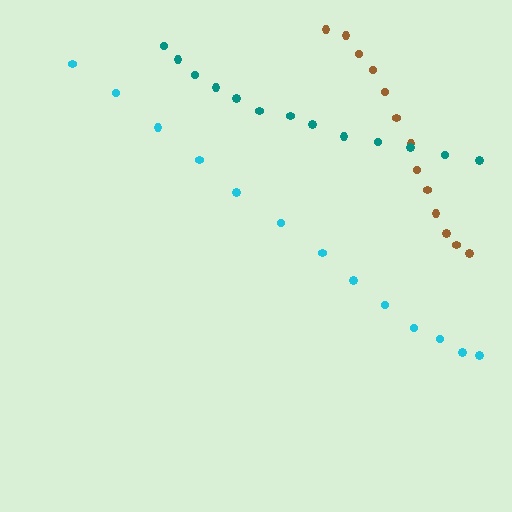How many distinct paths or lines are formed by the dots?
There are 3 distinct paths.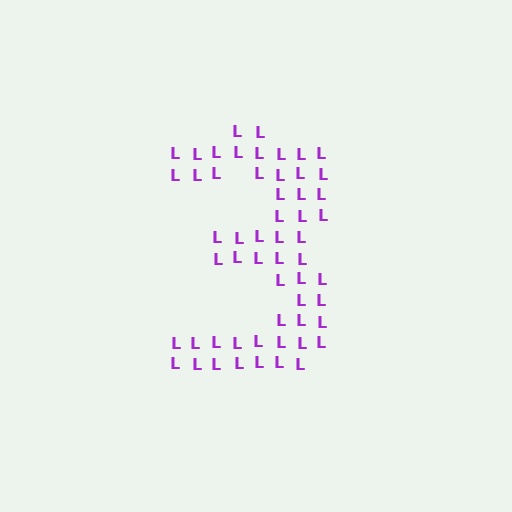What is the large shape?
The large shape is the digit 3.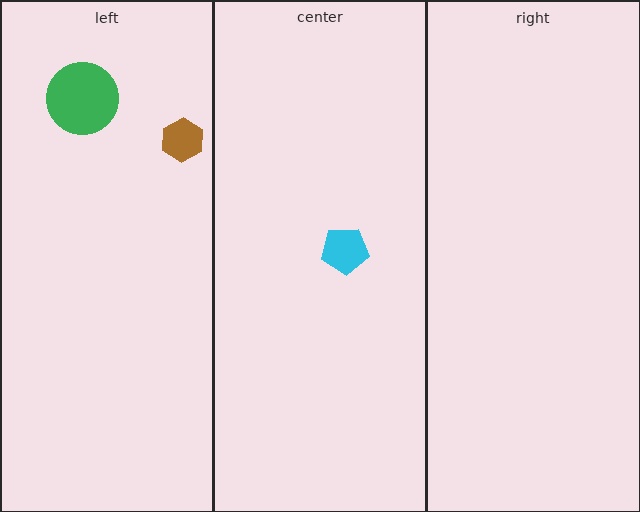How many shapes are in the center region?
1.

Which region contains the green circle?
The left region.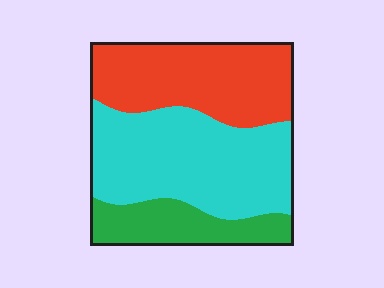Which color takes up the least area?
Green, at roughly 20%.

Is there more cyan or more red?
Cyan.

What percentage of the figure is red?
Red covers around 35% of the figure.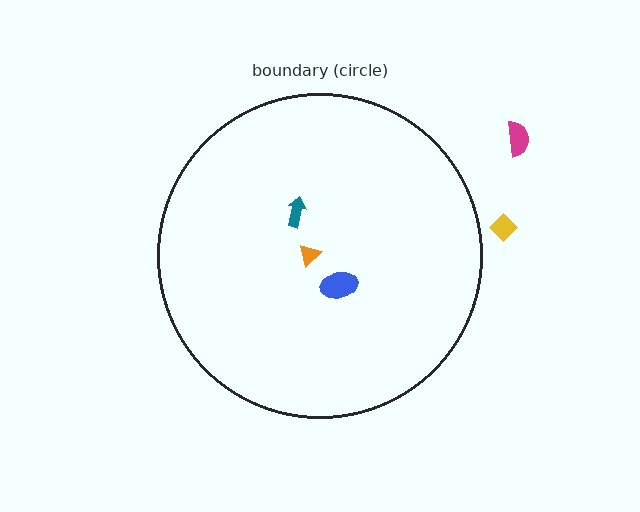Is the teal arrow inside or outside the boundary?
Inside.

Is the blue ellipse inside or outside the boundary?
Inside.